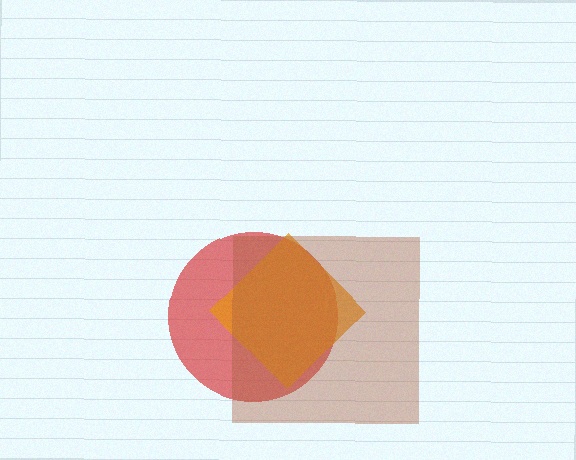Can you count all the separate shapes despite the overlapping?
Yes, there are 3 separate shapes.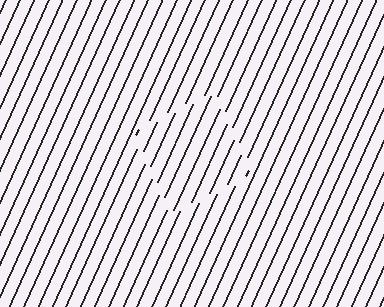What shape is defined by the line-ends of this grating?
An illusory square. The interior of the shape contains the same grating, shifted by half a period — the contour is defined by the phase discontinuity where line-ends from the inner and outer gratings abut.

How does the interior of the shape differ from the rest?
The interior of the shape contains the same grating, shifted by half a period — the contour is defined by the phase discontinuity where line-ends from the inner and outer gratings abut.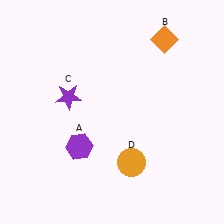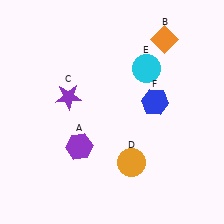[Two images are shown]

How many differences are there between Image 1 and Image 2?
There are 2 differences between the two images.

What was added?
A cyan circle (E), a blue hexagon (F) were added in Image 2.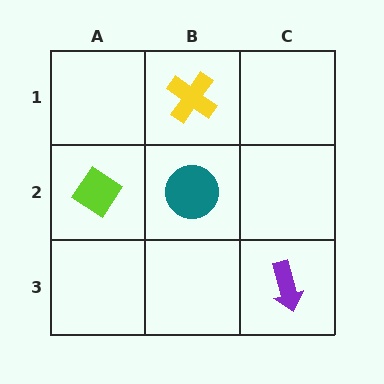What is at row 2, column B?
A teal circle.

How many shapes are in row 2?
2 shapes.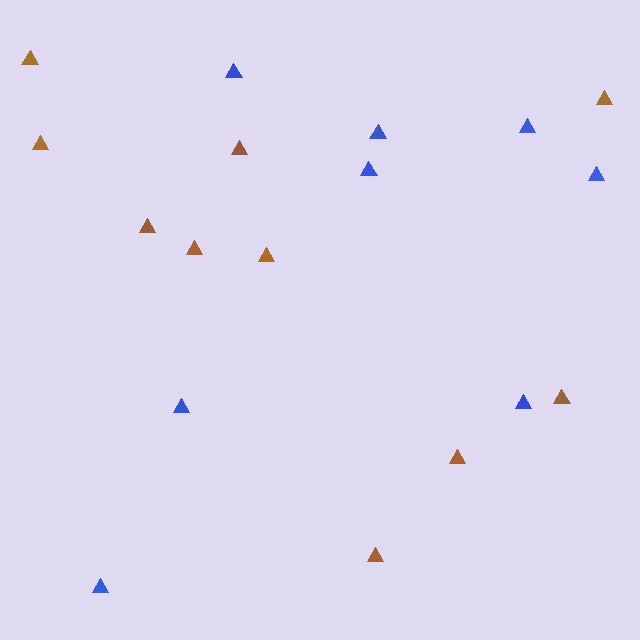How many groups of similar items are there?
There are 2 groups: one group of blue triangles (8) and one group of brown triangles (10).